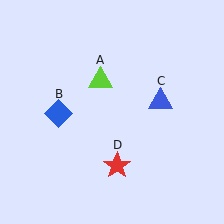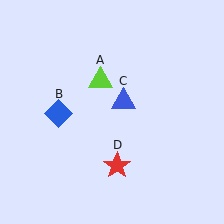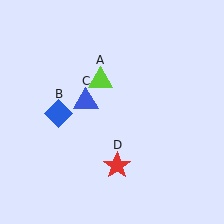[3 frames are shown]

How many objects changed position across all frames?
1 object changed position: blue triangle (object C).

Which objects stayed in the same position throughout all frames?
Lime triangle (object A) and blue diamond (object B) and red star (object D) remained stationary.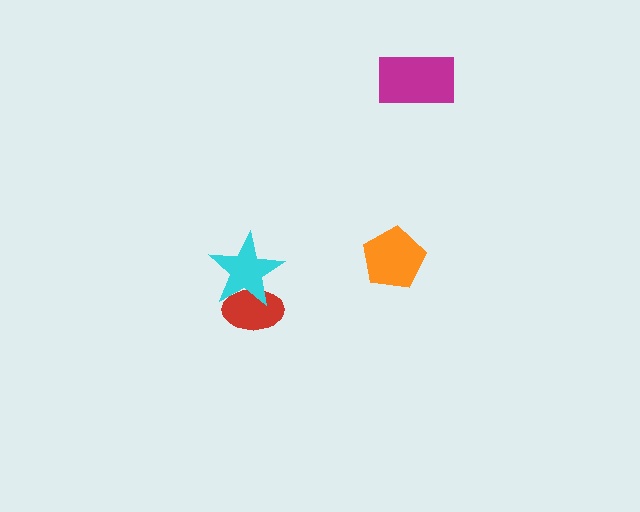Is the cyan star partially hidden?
No, no other shape covers it.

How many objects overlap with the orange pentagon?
0 objects overlap with the orange pentagon.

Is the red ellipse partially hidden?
Yes, it is partially covered by another shape.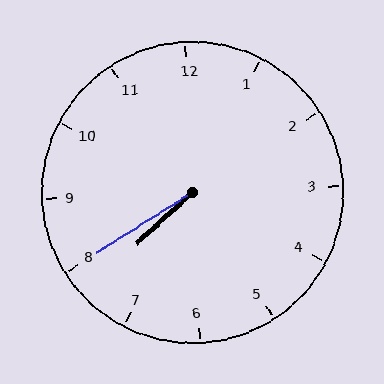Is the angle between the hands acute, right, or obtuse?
It is acute.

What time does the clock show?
7:40.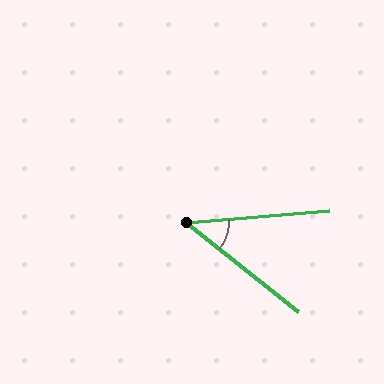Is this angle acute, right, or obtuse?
It is acute.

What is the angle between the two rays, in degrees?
Approximately 43 degrees.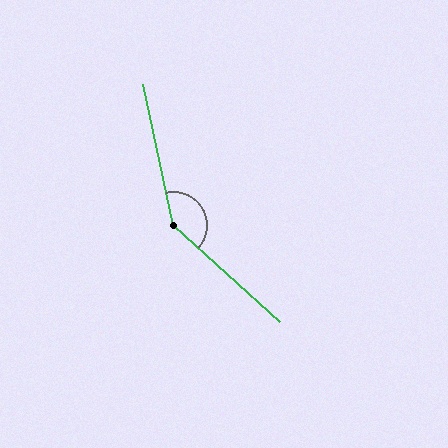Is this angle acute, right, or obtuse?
It is obtuse.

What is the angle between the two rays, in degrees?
Approximately 144 degrees.